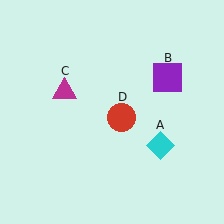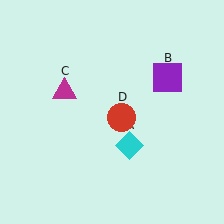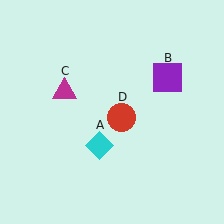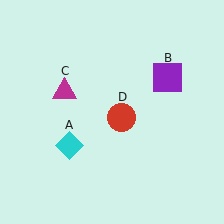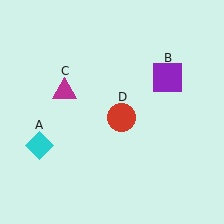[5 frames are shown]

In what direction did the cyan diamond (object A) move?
The cyan diamond (object A) moved left.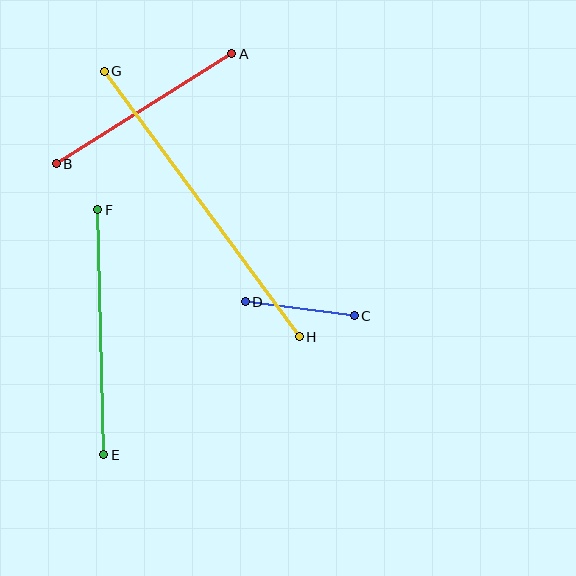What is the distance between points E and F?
The distance is approximately 245 pixels.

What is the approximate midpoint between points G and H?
The midpoint is at approximately (202, 204) pixels.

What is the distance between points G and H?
The distance is approximately 329 pixels.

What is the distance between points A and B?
The distance is approximately 207 pixels.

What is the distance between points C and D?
The distance is approximately 110 pixels.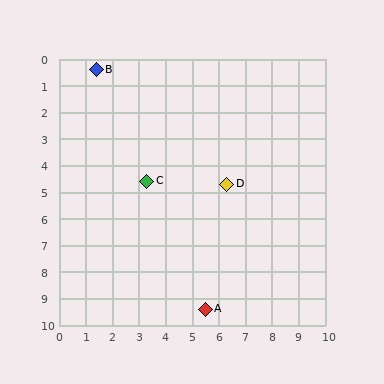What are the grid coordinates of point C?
Point C is at approximately (3.3, 4.6).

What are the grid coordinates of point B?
Point B is at approximately (1.4, 0.4).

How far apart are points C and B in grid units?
Points C and B are about 4.6 grid units apart.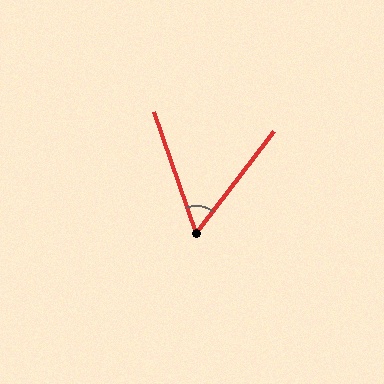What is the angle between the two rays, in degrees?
Approximately 57 degrees.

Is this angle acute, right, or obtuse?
It is acute.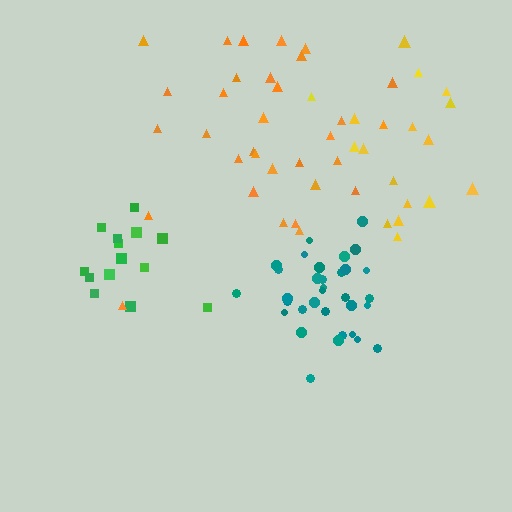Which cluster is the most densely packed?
Teal.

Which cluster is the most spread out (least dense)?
Yellow.